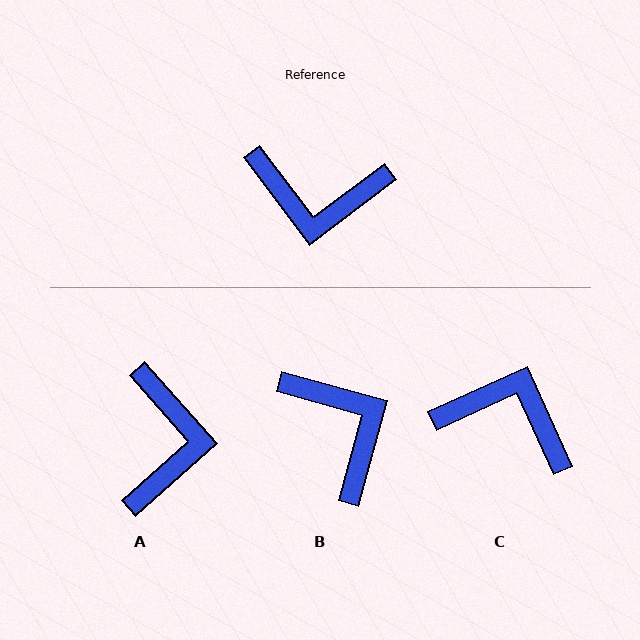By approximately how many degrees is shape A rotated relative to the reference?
Approximately 94 degrees counter-clockwise.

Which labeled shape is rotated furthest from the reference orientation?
C, about 167 degrees away.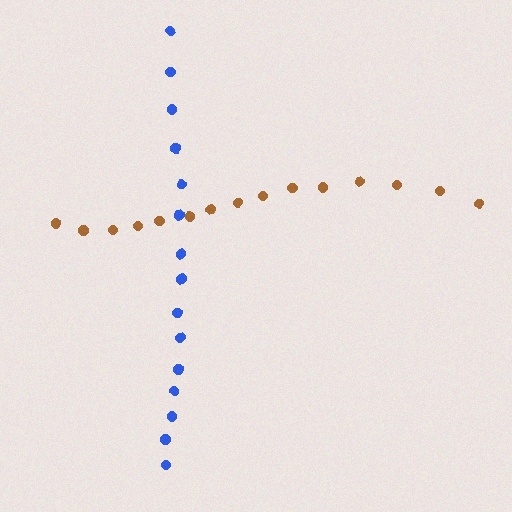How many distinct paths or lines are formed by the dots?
There are 2 distinct paths.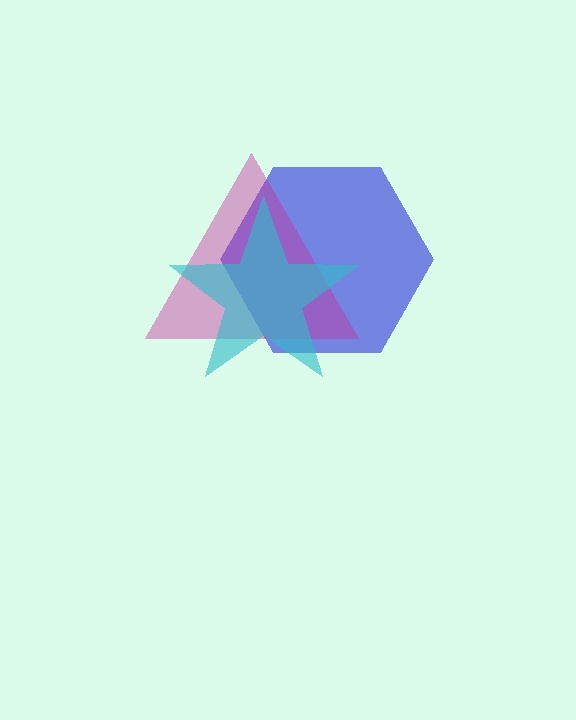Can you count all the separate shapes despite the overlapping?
Yes, there are 3 separate shapes.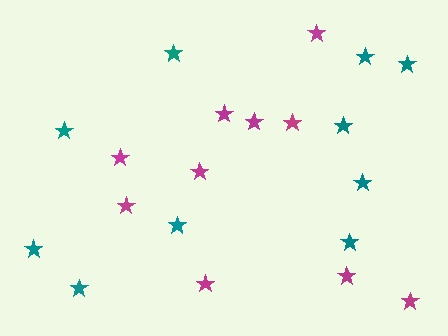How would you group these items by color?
There are 2 groups: one group of teal stars (10) and one group of magenta stars (10).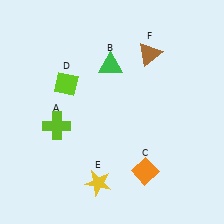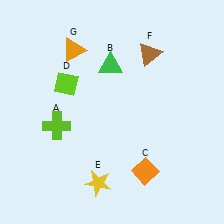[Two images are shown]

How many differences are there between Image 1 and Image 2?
There is 1 difference between the two images.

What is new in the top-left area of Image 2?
An orange triangle (G) was added in the top-left area of Image 2.